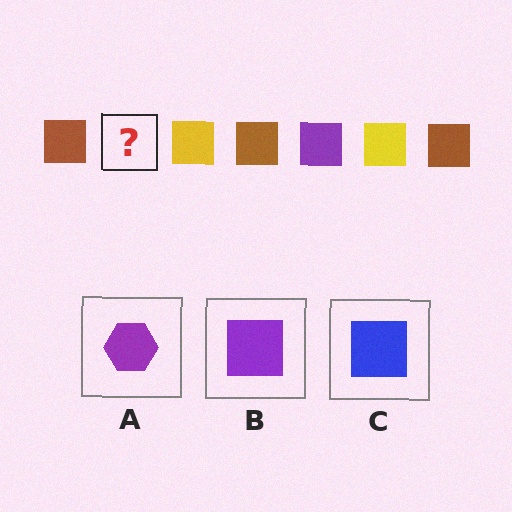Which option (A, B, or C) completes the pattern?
B.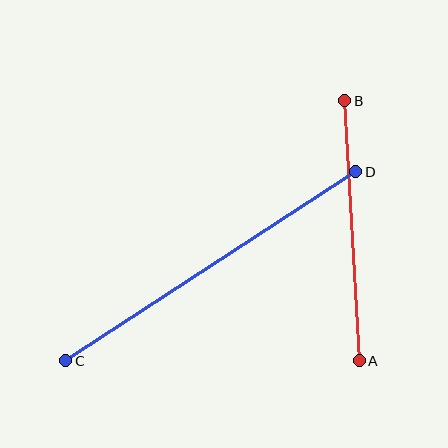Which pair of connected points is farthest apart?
Points C and D are farthest apart.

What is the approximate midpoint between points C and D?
The midpoint is at approximately (211, 266) pixels.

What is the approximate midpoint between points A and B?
The midpoint is at approximately (352, 231) pixels.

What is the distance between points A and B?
The distance is approximately 260 pixels.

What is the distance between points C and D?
The distance is approximately 346 pixels.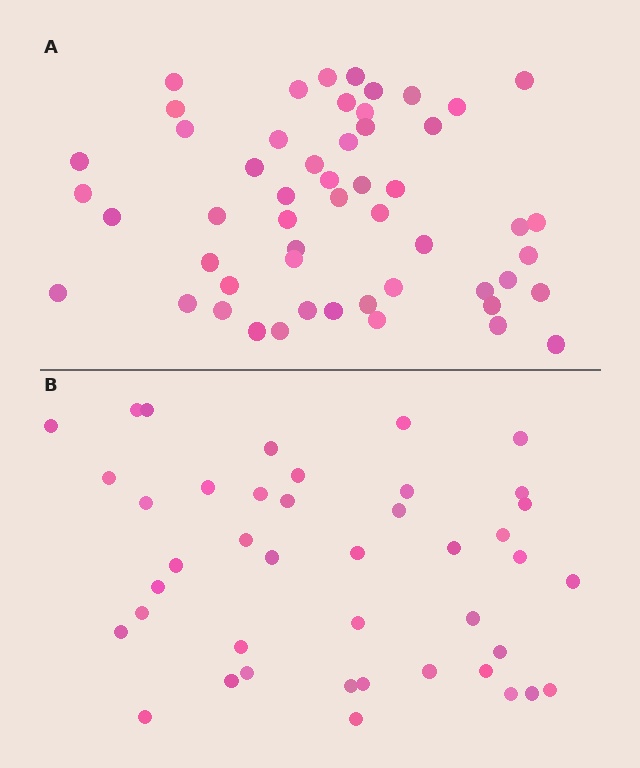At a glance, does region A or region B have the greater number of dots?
Region A (the top region) has more dots.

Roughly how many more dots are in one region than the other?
Region A has roughly 12 or so more dots than region B.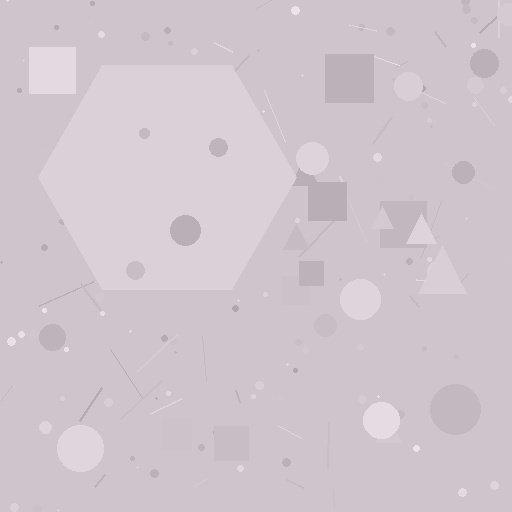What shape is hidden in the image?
A hexagon is hidden in the image.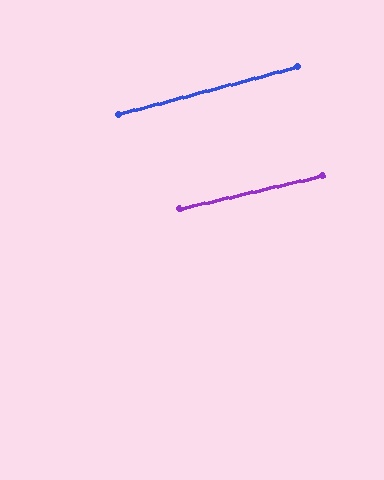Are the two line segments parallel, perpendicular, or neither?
Parallel — their directions differ by only 1.9°.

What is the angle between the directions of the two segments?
Approximately 2 degrees.